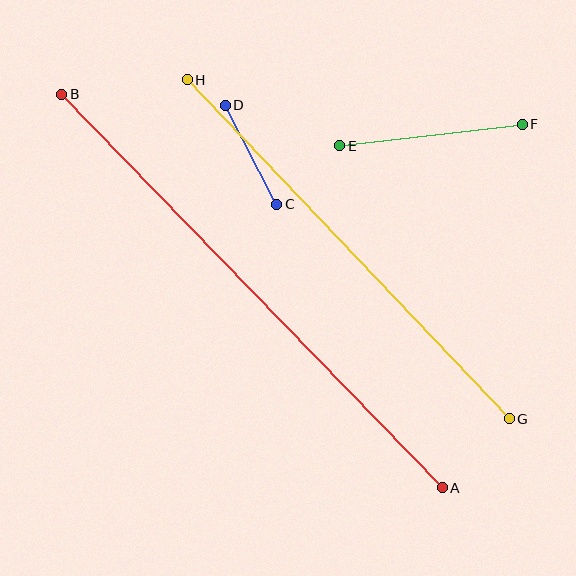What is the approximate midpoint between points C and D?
The midpoint is at approximately (251, 155) pixels.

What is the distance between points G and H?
The distance is approximately 468 pixels.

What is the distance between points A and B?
The distance is approximately 548 pixels.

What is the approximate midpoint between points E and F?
The midpoint is at approximately (431, 135) pixels.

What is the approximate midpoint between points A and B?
The midpoint is at approximately (252, 291) pixels.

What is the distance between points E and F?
The distance is approximately 184 pixels.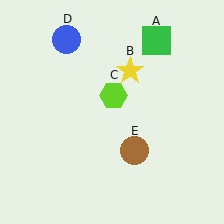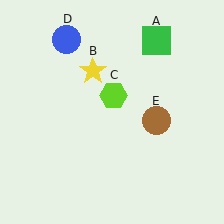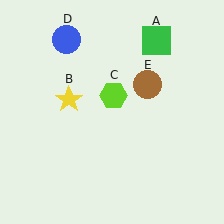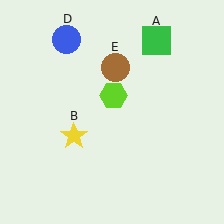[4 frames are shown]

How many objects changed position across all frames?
2 objects changed position: yellow star (object B), brown circle (object E).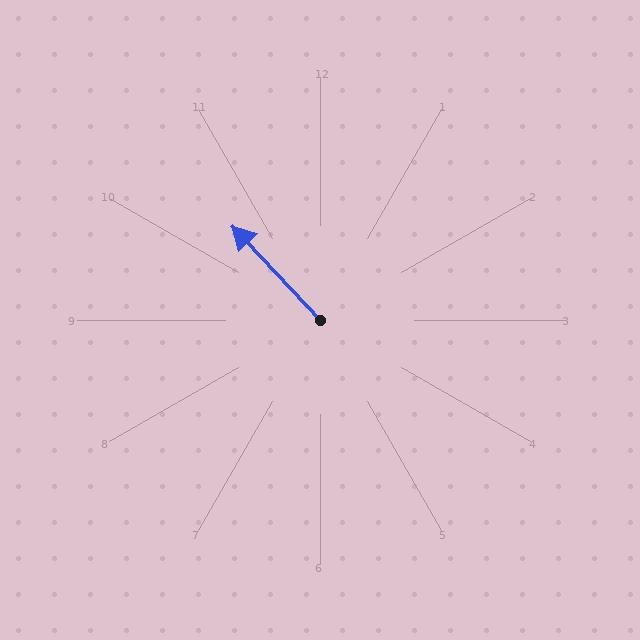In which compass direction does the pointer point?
Northwest.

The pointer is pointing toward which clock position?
Roughly 11 o'clock.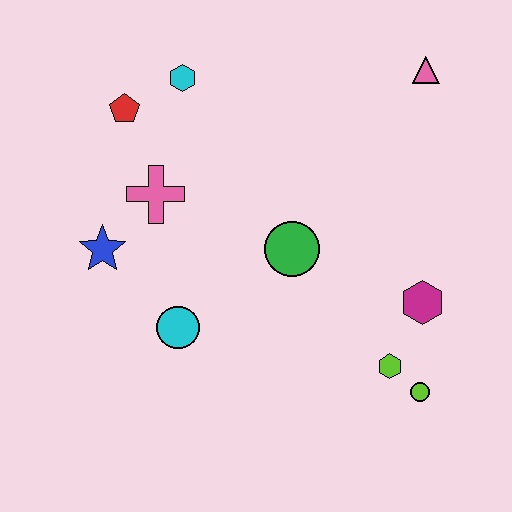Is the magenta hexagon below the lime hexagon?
No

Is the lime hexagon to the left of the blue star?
No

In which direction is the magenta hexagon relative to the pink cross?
The magenta hexagon is to the right of the pink cross.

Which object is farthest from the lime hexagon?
The red pentagon is farthest from the lime hexagon.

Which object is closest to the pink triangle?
The green circle is closest to the pink triangle.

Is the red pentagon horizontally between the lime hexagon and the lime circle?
No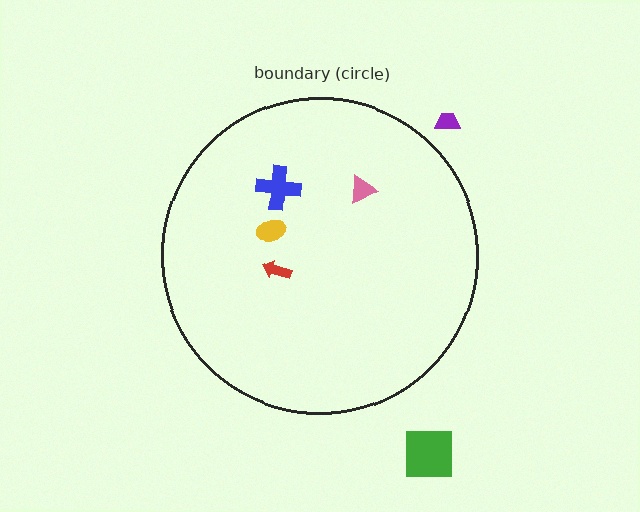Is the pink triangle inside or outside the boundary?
Inside.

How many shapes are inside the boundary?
4 inside, 2 outside.